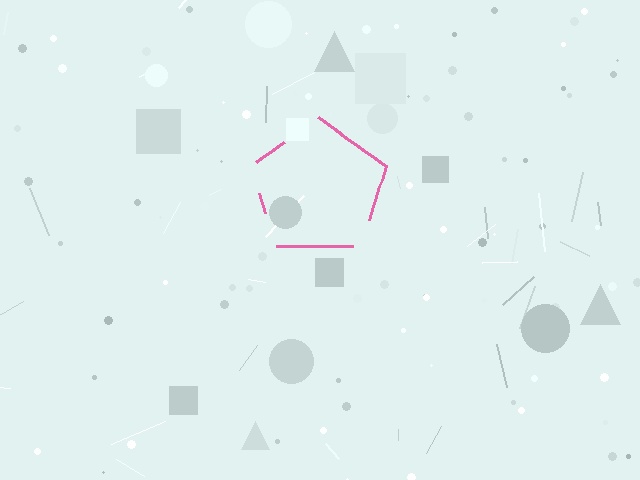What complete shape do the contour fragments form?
The contour fragments form a pentagon.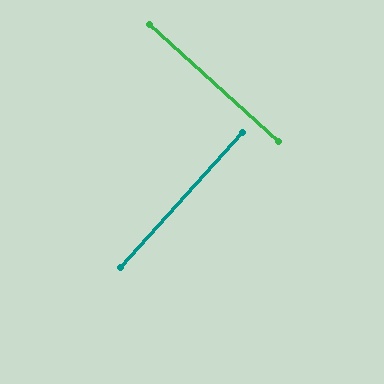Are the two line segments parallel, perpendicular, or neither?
Perpendicular — they meet at approximately 90°.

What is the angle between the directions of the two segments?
Approximately 90 degrees.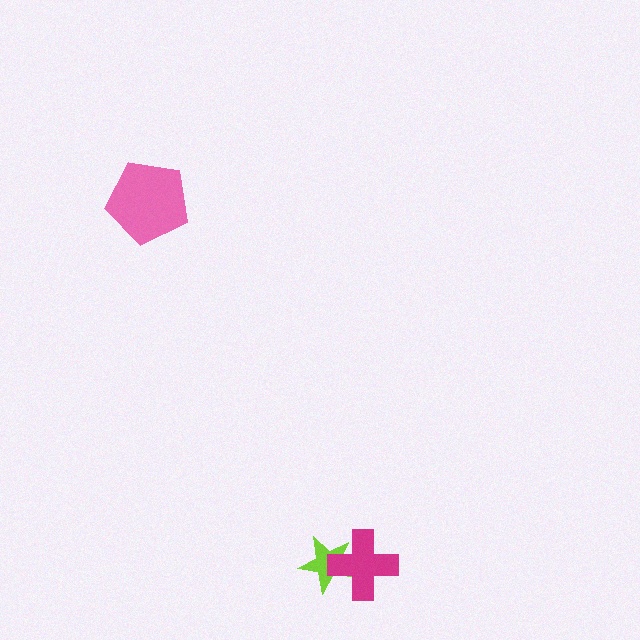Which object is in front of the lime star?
The magenta cross is in front of the lime star.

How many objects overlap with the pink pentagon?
0 objects overlap with the pink pentagon.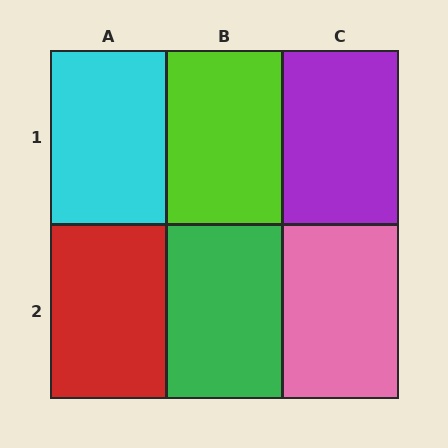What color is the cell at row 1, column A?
Cyan.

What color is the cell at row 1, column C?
Purple.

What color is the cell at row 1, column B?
Lime.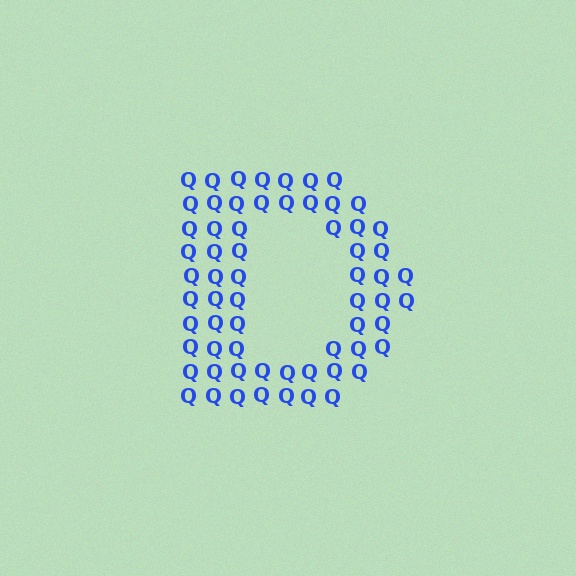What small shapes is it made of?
It is made of small letter Q's.